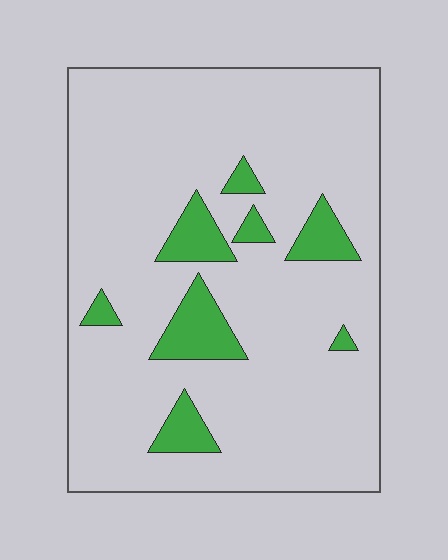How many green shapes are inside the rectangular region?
8.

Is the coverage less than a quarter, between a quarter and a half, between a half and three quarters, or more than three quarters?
Less than a quarter.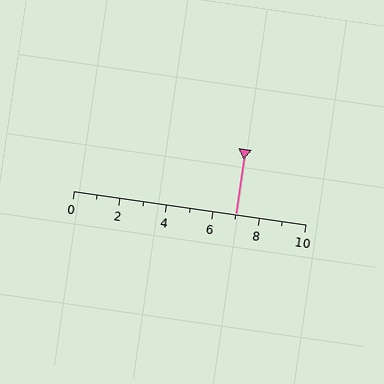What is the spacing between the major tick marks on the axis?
The major ticks are spaced 2 apart.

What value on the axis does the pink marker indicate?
The marker indicates approximately 7.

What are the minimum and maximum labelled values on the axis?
The axis runs from 0 to 10.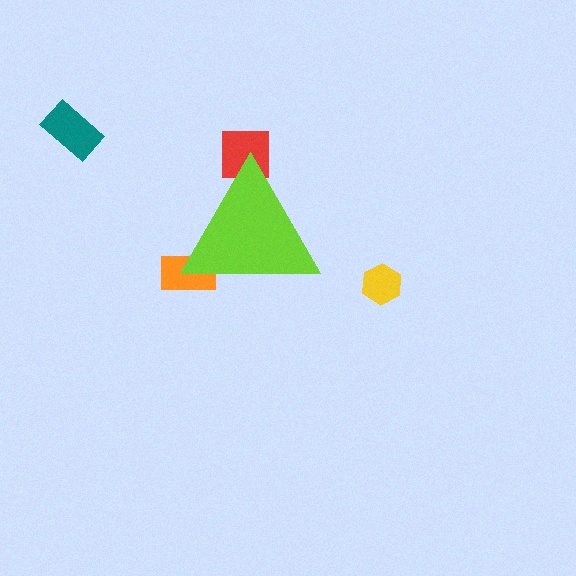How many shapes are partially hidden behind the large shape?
2 shapes are partially hidden.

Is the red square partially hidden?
Yes, the red square is partially hidden behind the lime triangle.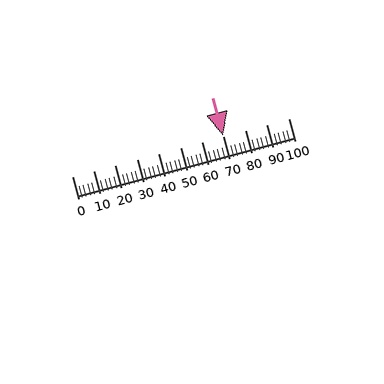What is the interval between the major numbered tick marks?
The major tick marks are spaced 10 units apart.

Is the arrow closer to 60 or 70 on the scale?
The arrow is closer to 70.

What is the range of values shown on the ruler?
The ruler shows values from 0 to 100.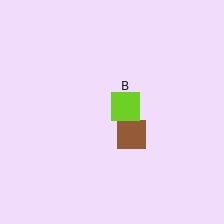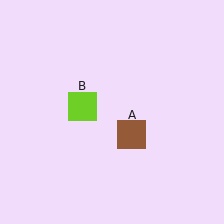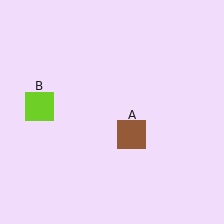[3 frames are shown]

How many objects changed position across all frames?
1 object changed position: lime square (object B).